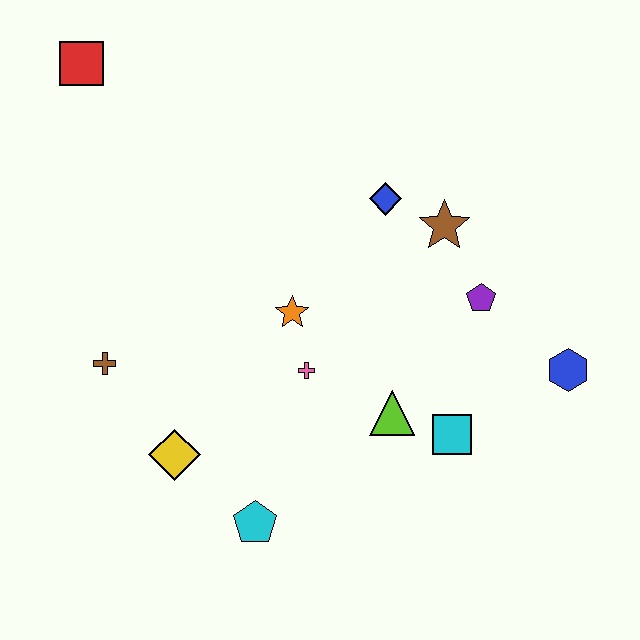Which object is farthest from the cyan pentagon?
The red square is farthest from the cyan pentagon.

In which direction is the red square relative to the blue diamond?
The red square is to the left of the blue diamond.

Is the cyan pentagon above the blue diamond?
No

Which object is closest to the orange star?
The pink cross is closest to the orange star.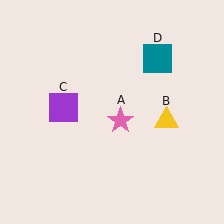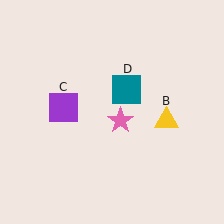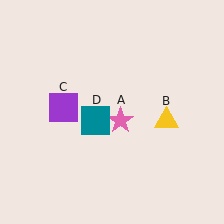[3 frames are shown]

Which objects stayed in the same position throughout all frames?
Pink star (object A) and yellow triangle (object B) and purple square (object C) remained stationary.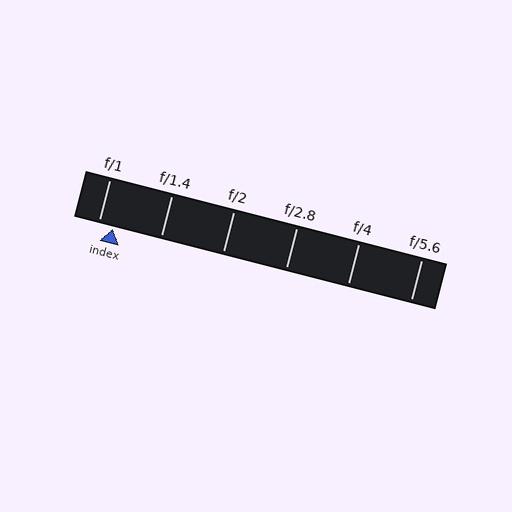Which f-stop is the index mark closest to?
The index mark is closest to f/1.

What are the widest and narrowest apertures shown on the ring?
The widest aperture shown is f/1 and the narrowest is f/5.6.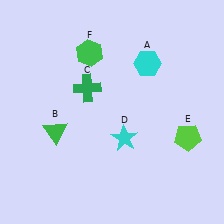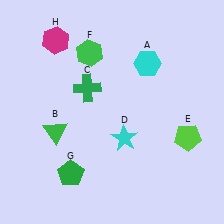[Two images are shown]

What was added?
A green pentagon (G), a magenta hexagon (H) were added in Image 2.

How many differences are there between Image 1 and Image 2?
There are 2 differences between the two images.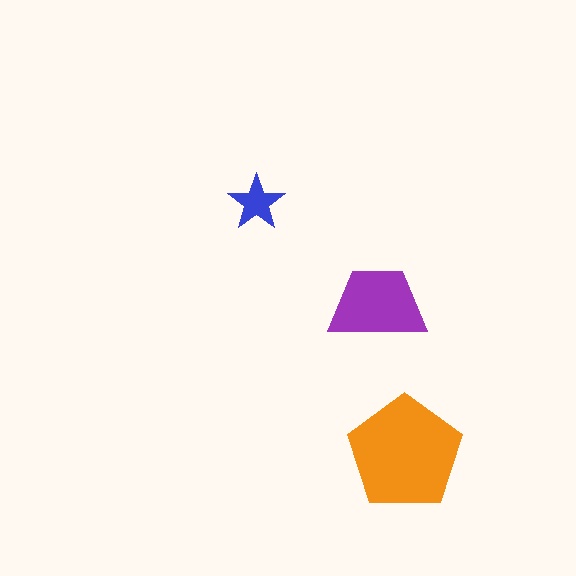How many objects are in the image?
There are 3 objects in the image.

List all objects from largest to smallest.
The orange pentagon, the purple trapezoid, the blue star.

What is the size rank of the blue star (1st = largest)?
3rd.